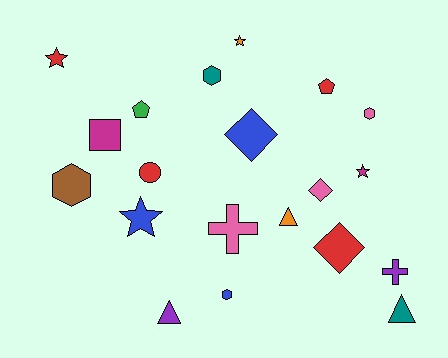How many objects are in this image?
There are 20 objects.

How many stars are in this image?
There are 4 stars.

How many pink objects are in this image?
There are 3 pink objects.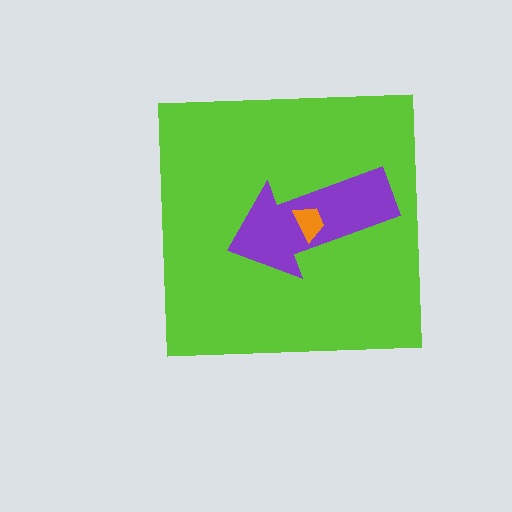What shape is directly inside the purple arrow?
The orange trapezoid.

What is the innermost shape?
The orange trapezoid.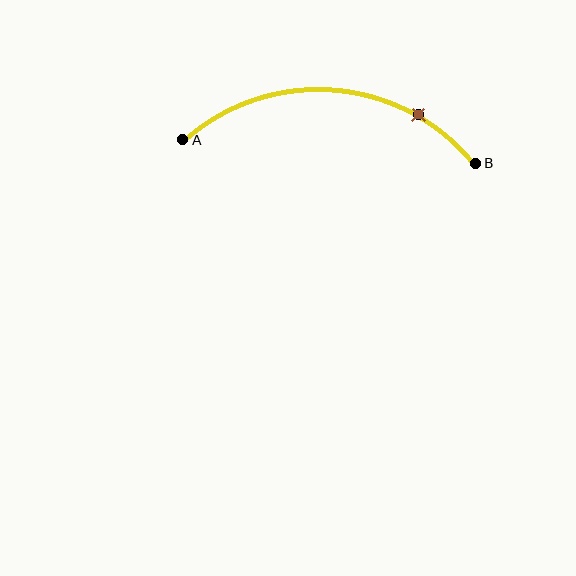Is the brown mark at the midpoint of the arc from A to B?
No. The brown mark lies on the arc but is closer to endpoint B. The arc midpoint would be at the point on the curve equidistant along the arc from both A and B.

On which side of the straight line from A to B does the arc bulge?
The arc bulges above the straight line connecting A and B.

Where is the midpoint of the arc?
The arc midpoint is the point on the curve farthest from the straight line joining A and B. It sits above that line.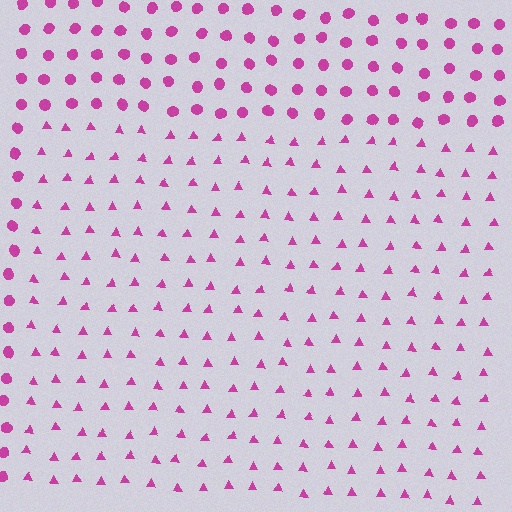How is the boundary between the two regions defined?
The boundary is defined by a change in element shape: triangles inside vs. circles outside. All elements share the same color and spacing.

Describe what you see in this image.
The image is filled with small magenta elements arranged in a uniform grid. A rectangle-shaped region contains triangles, while the surrounding area contains circles. The boundary is defined purely by the change in element shape.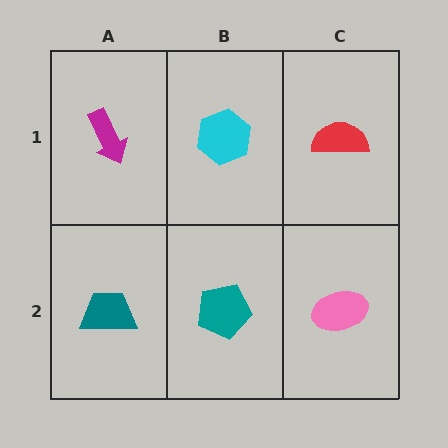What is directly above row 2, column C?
A red semicircle.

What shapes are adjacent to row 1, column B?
A teal pentagon (row 2, column B), a magenta arrow (row 1, column A), a red semicircle (row 1, column C).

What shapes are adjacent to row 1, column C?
A pink ellipse (row 2, column C), a cyan hexagon (row 1, column B).